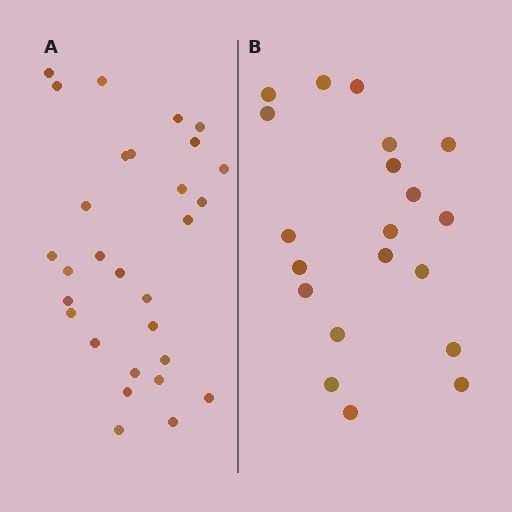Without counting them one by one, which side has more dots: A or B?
Region A (the left region) has more dots.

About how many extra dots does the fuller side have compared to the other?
Region A has roughly 8 or so more dots than region B.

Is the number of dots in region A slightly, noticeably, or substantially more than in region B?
Region A has substantially more. The ratio is roughly 1.4 to 1.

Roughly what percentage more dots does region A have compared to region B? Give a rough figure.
About 45% more.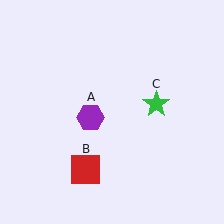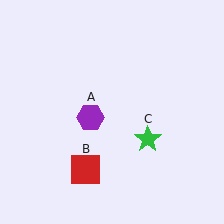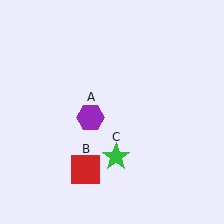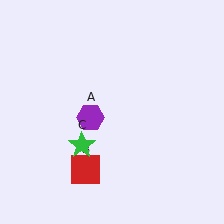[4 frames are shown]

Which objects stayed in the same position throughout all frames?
Purple hexagon (object A) and red square (object B) remained stationary.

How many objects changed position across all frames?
1 object changed position: green star (object C).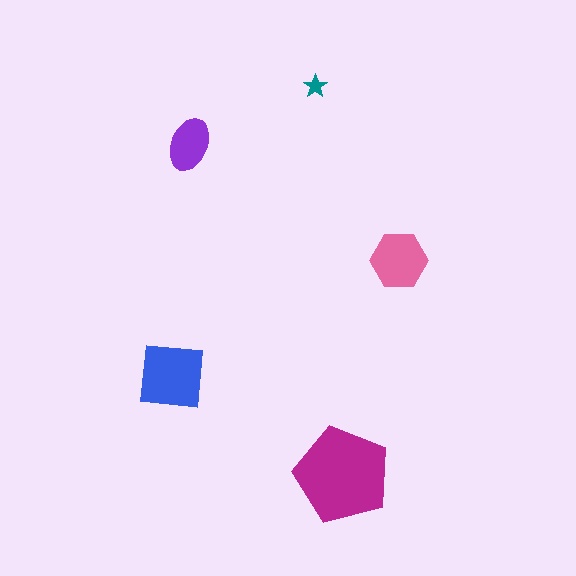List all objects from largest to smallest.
The magenta pentagon, the blue square, the pink hexagon, the purple ellipse, the teal star.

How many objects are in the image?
There are 5 objects in the image.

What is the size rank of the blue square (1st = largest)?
2nd.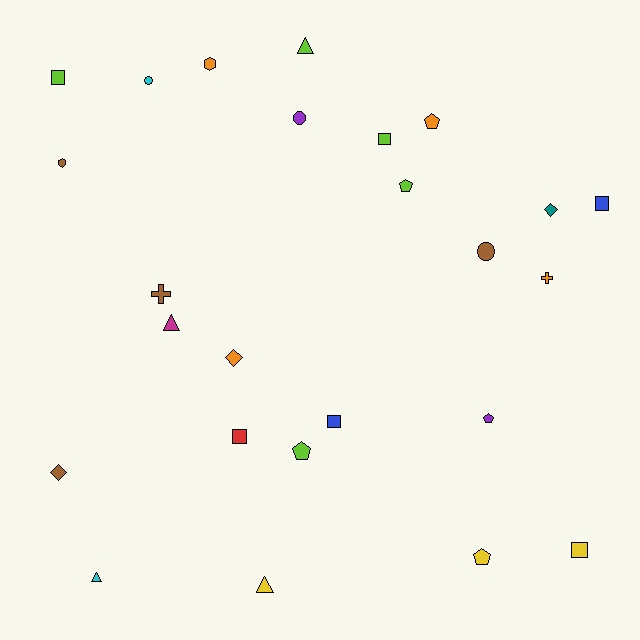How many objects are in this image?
There are 25 objects.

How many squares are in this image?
There are 6 squares.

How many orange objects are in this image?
There are 4 orange objects.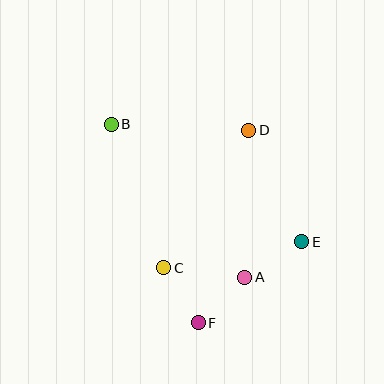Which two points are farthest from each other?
Points B and E are farthest from each other.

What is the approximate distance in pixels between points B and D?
The distance between B and D is approximately 137 pixels.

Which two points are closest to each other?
Points C and F are closest to each other.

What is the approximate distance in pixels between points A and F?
The distance between A and F is approximately 65 pixels.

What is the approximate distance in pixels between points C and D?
The distance between C and D is approximately 161 pixels.